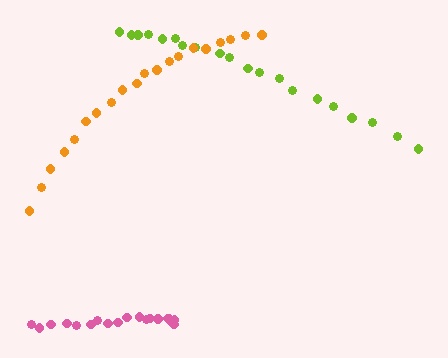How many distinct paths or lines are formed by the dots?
There are 3 distinct paths.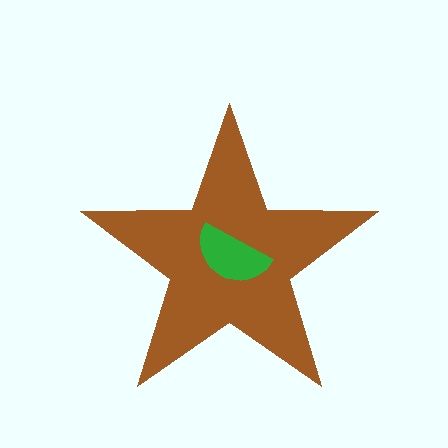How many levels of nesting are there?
2.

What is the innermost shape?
The green semicircle.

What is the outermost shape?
The brown star.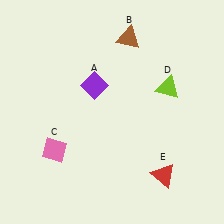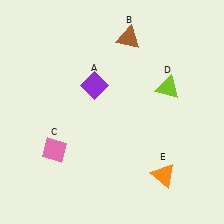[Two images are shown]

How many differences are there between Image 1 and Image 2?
There is 1 difference between the two images.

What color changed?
The triangle (E) changed from red in Image 1 to orange in Image 2.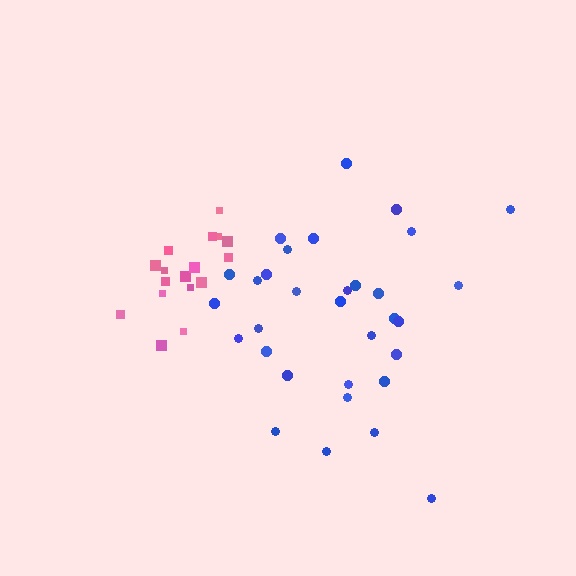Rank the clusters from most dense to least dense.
pink, blue.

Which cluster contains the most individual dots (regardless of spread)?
Blue (32).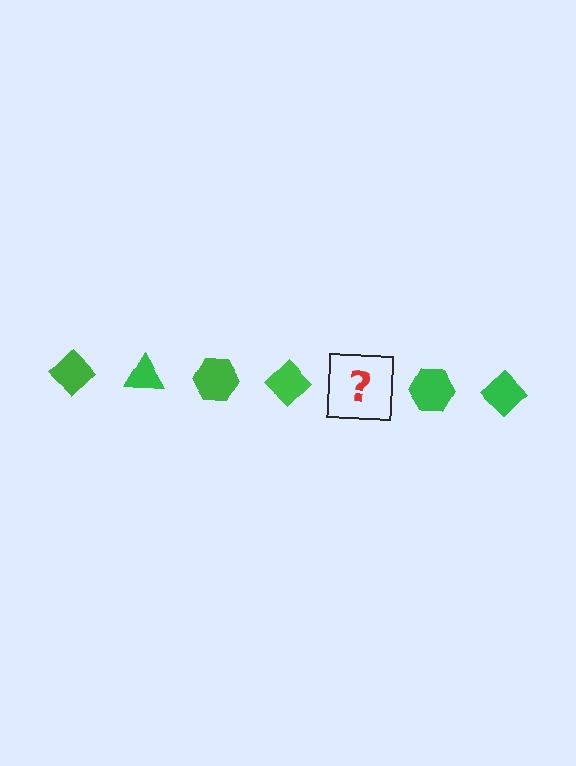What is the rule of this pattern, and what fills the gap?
The rule is that the pattern cycles through diamond, triangle, hexagon shapes in green. The gap should be filled with a green triangle.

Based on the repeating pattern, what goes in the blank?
The blank should be a green triangle.